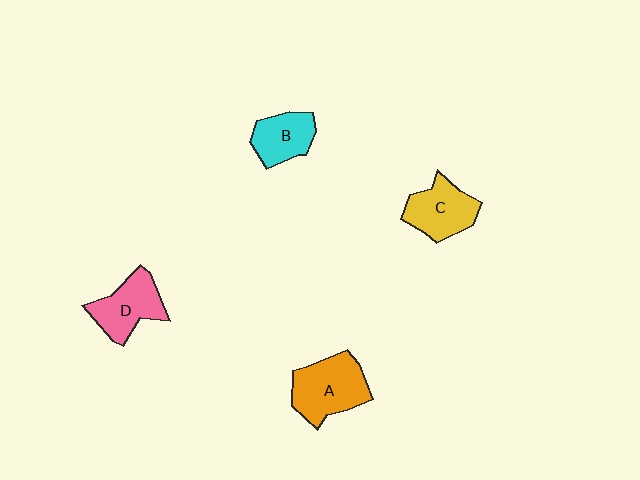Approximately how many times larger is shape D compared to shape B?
Approximately 1.2 times.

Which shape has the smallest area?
Shape B (cyan).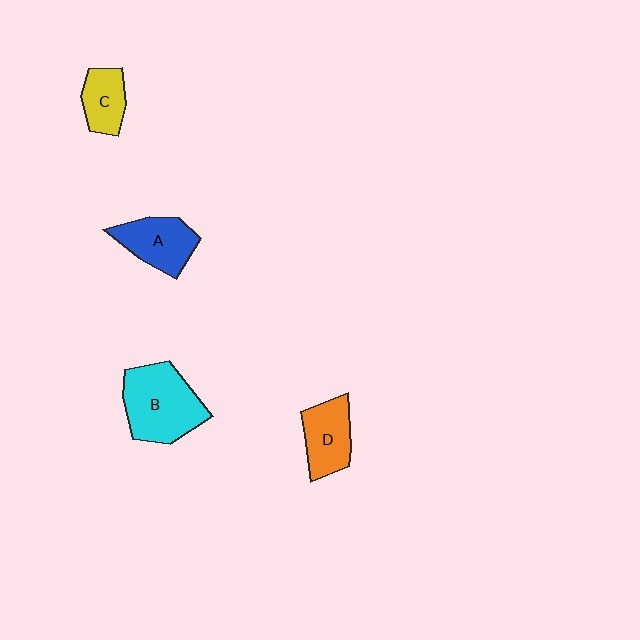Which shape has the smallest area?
Shape C (yellow).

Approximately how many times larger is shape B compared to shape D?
Approximately 1.6 times.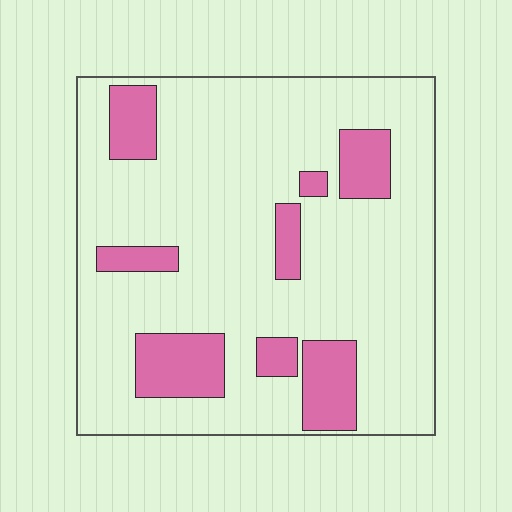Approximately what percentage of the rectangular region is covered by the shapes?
Approximately 20%.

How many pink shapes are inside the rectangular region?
8.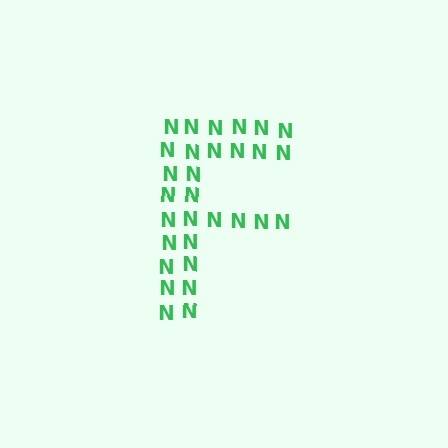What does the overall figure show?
The overall figure shows the letter F.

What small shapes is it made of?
It is made of small letter N's.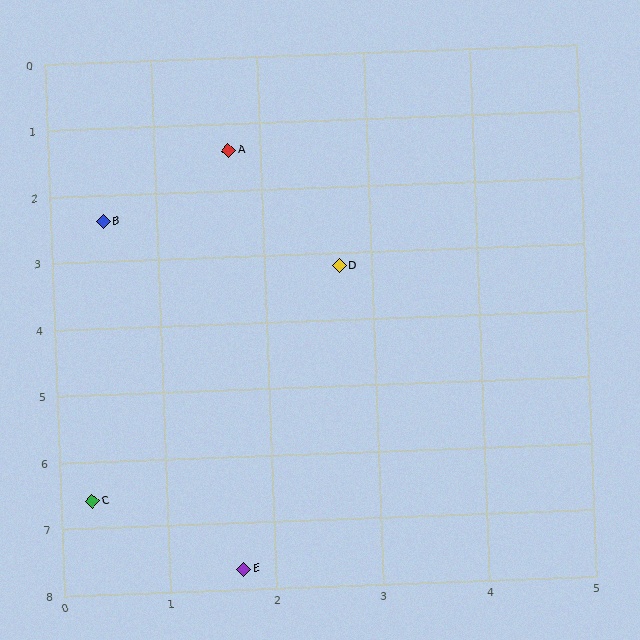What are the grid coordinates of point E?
Point E is at approximately (1.7, 7.7).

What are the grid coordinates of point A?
Point A is at approximately (1.7, 1.4).